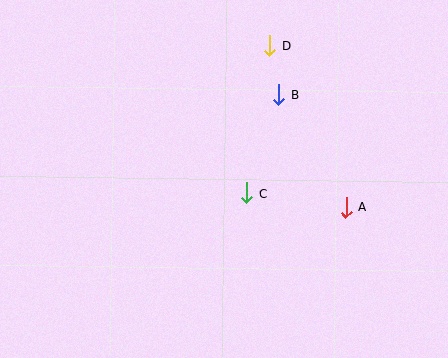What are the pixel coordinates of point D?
Point D is at (269, 45).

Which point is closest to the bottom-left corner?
Point C is closest to the bottom-left corner.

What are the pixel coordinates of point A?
Point A is at (346, 207).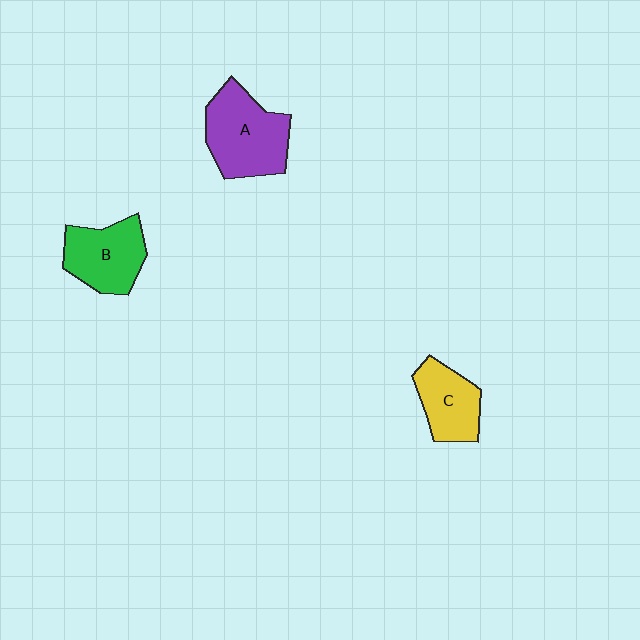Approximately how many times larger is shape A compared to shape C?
Approximately 1.5 times.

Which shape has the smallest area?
Shape C (yellow).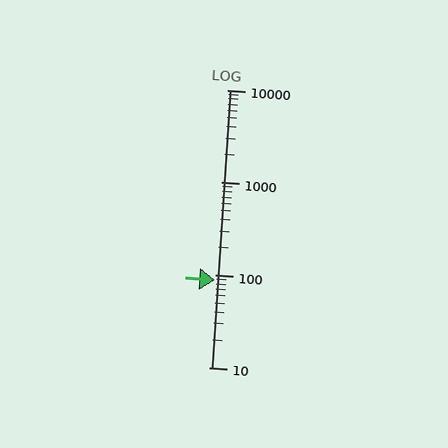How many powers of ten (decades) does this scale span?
The scale spans 3 decades, from 10 to 10000.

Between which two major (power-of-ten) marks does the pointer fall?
The pointer is between 10 and 100.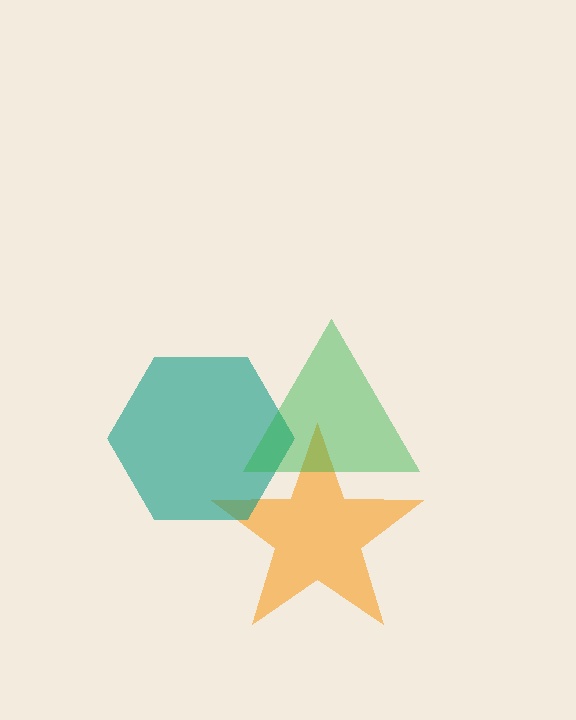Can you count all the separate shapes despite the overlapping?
Yes, there are 3 separate shapes.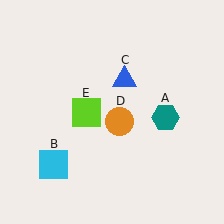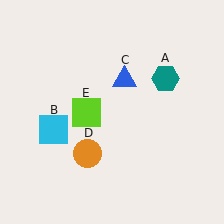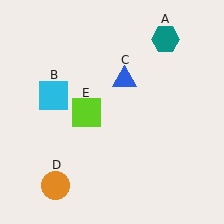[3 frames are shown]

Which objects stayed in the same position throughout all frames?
Blue triangle (object C) and lime square (object E) remained stationary.